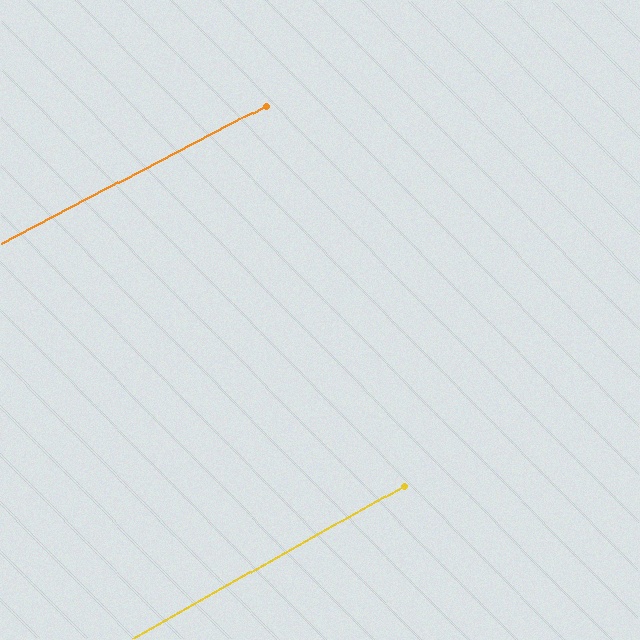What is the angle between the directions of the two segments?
Approximately 2 degrees.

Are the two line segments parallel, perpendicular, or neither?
Parallel — their directions differ by only 1.9°.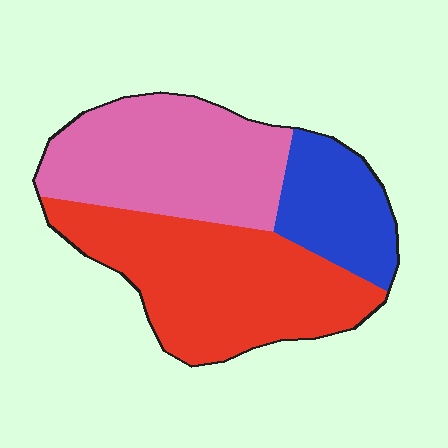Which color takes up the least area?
Blue, at roughly 20%.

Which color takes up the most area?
Red, at roughly 45%.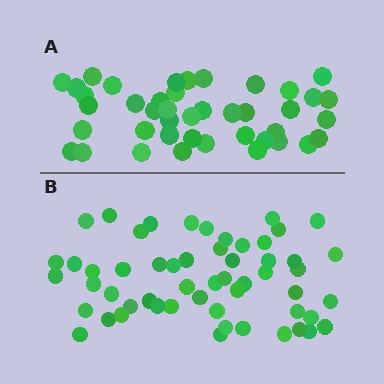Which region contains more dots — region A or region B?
Region B (the bottom region) has more dots.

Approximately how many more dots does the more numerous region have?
Region B has approximately 15 more dots than region A.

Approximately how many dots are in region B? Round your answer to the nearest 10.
About 60 dots. (The exact count is 55, which rounds to 60.)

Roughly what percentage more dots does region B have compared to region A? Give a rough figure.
About 30% more.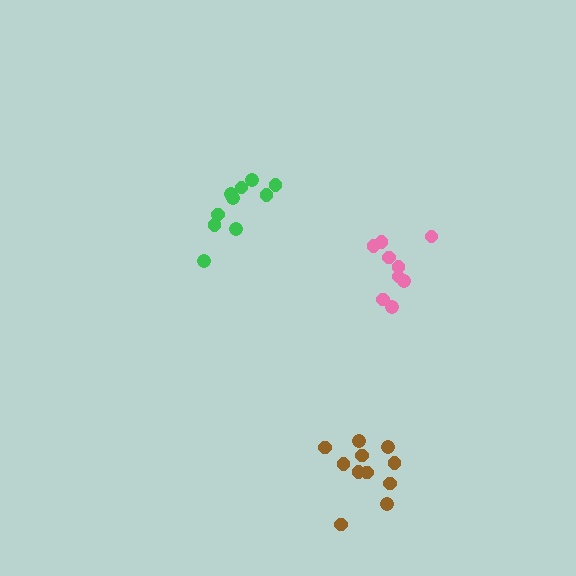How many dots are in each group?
Group 1: 11 dots, Group 2: 10 dots, Group 3: 9 dots (30 total).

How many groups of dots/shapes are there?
There are 3 groups.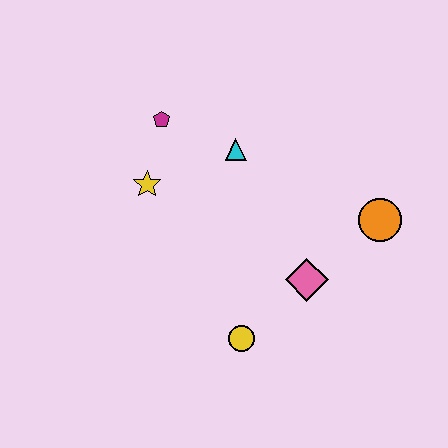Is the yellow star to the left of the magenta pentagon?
Yes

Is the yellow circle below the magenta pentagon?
Yes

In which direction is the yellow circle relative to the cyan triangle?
The yellow circle is below the cyan triangle.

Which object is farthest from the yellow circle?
The magenta pentagon is farthest from the yellow circle.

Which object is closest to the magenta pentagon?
The yellow star is closest to the magenta pentagon.